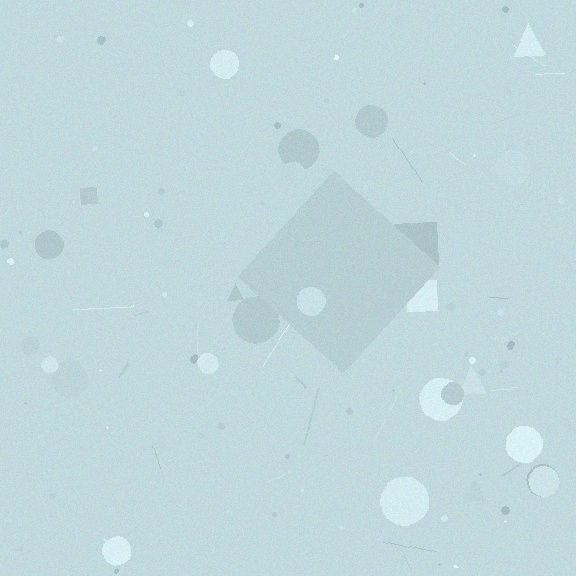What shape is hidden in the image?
A diamond is hidden in the image.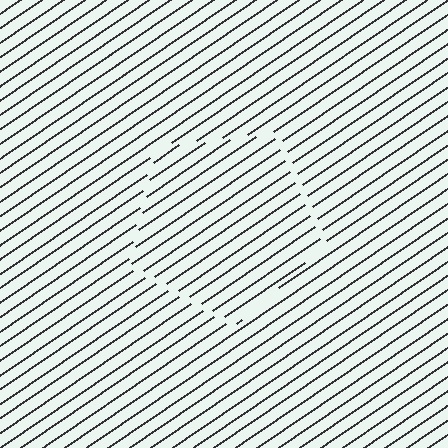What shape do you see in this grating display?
An illusory pentagon. The interior of the shape contains the same grating, shifted by half a period — the contour is defined by the phase discontinuity where line-ends from the inner and outer gratings abut.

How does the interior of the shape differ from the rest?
The interior of the shape contains the same grating, shifted by half a period — the contour is defined by the phase discontinuity where line-ends from the inner and outer gratings abut.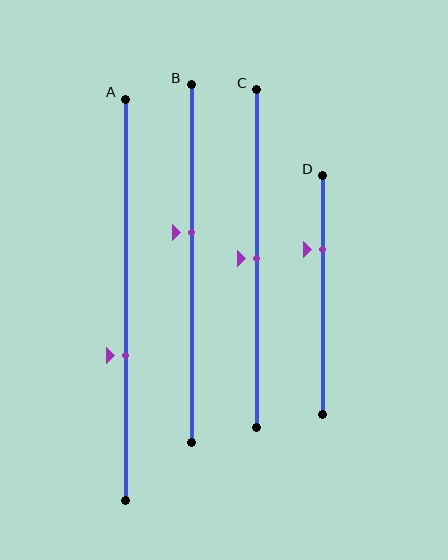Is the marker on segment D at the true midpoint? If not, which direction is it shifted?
No, the marker on segment D is shifted upward by about 19% of the segment length.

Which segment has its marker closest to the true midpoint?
Segment C has its marker closest to the true midpoint.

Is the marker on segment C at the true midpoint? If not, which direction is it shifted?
Yes, the marker on segment C is at the true midpoint.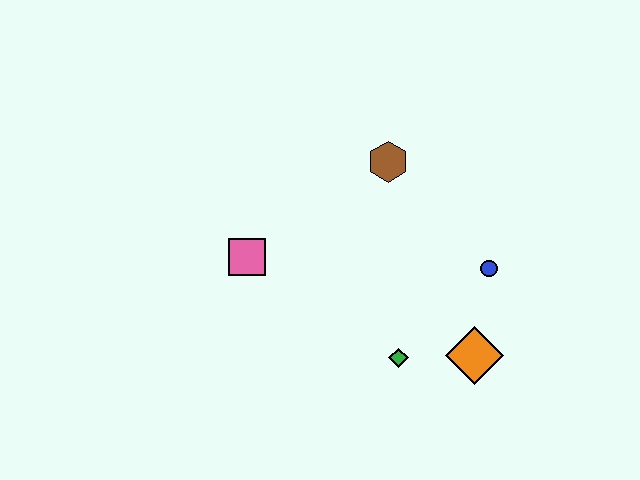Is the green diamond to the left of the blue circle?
Yes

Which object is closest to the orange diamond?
The green diamond is closest to the orange diamond.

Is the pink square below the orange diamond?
No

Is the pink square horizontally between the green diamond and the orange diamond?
No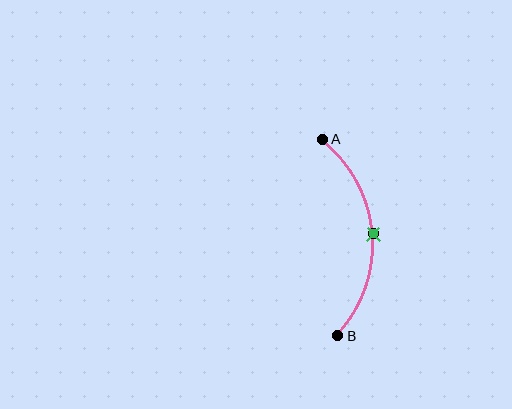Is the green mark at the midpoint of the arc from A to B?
Yes. The green mark lies on the arc at equal arc-length from both A and B — it is the arc midpoint.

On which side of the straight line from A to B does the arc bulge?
The arc bulges to the right of the straight line connecting A and B.